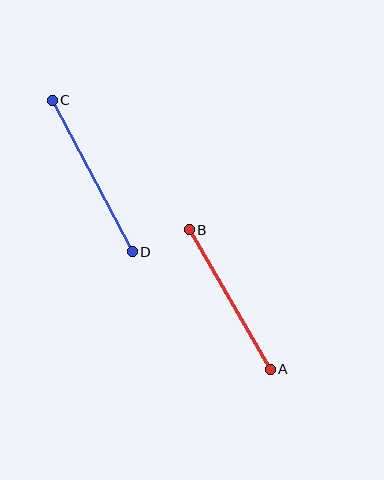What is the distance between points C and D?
The distance is approximately 171 pixels.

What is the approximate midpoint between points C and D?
The midpoint is at approximately (92, 176) pixels.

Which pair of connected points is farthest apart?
Points C and D are farthest apart.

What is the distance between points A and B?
The distance is approximately 161 pixels.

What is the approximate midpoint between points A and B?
The midpoint is at approximately (230, 300) pixels.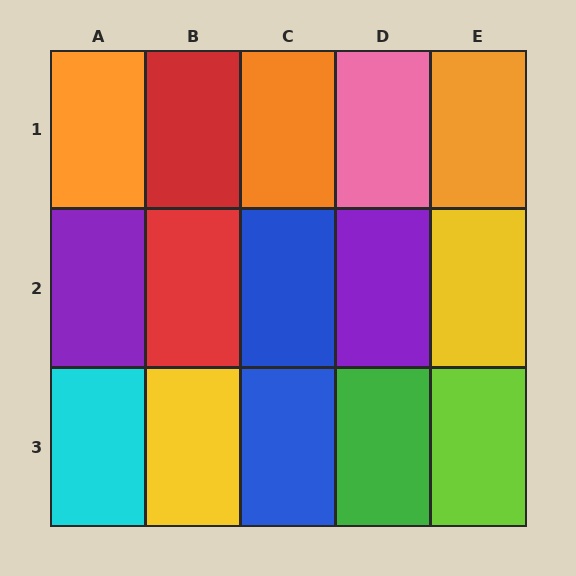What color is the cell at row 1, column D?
Pink.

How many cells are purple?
2 cells are purple.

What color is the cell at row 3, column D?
Green.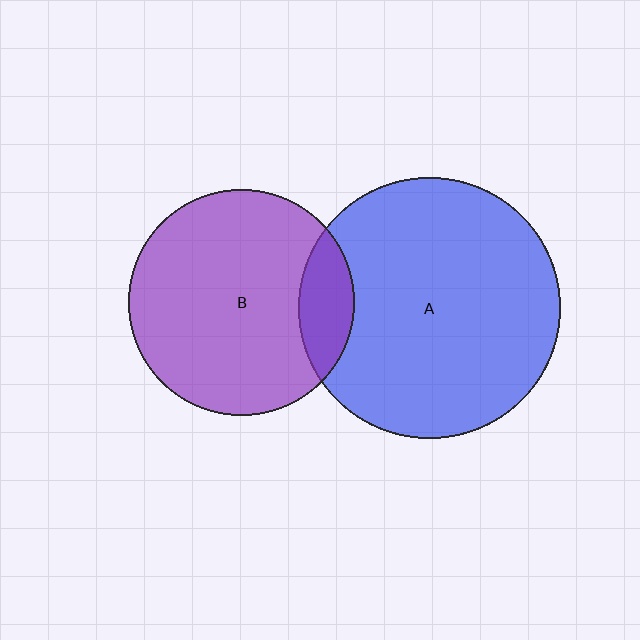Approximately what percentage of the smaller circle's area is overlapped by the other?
Approximately 15%.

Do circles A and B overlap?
Yes.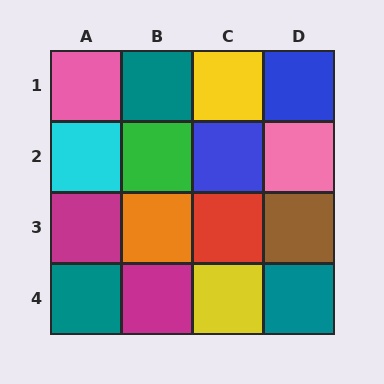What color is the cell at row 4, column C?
Yellow.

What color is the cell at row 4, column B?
Magenta.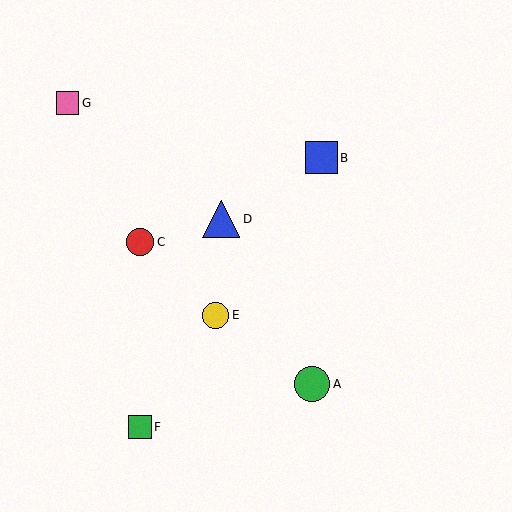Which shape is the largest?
The blue triangle (labeled D) is the largest.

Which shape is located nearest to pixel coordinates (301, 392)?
The green circle (labeled A) at (312, 384) is nearest to that location.